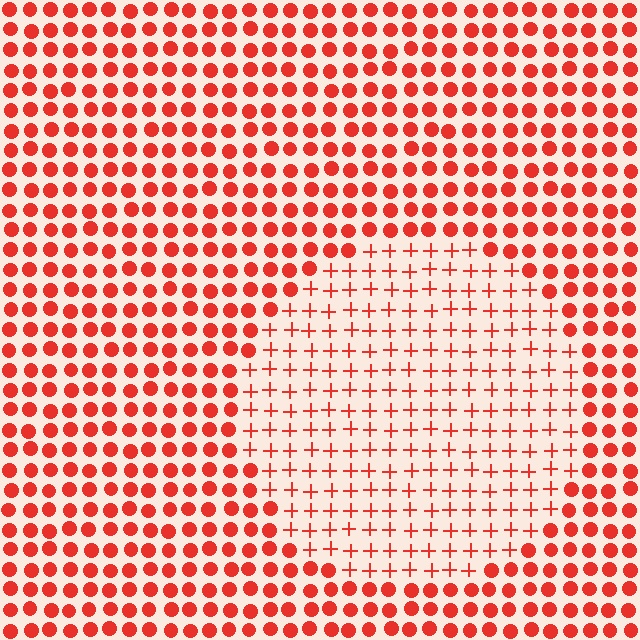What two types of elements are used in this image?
The image uses plus signs inside the circle region and circles outside it.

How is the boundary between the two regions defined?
The boundary is defined by a change in element shape: plus signs inside vs. circles outside. All elements share the same color and spacing.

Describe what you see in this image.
The image is filled with small red elements arranged in a uniform grid. A circle-shaped region contains plus signs, while the surrounding area contains circles. The boundary is defined purely by the change in element shape.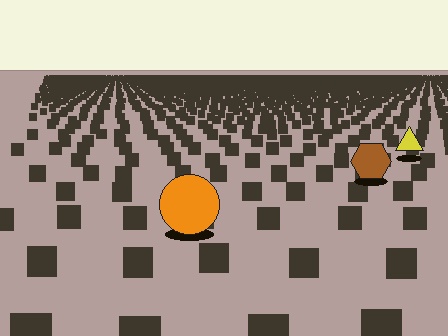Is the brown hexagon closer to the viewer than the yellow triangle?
Yes. The brown hexagon is closer — you can tell from the texture gradient: the ground texture is coarser near it.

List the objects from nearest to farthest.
From nearest to farthest: the orange circle, the brown hexagon, the yellow triangle.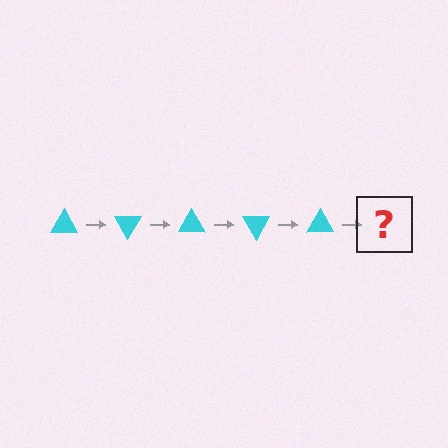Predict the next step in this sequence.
The next step is a cyan triangle rotated 300 degrees.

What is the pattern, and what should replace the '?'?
The pattern is that the triangle rotates 60 degrees each step. The '?' should be a cyan triangle rotated 300 degrees.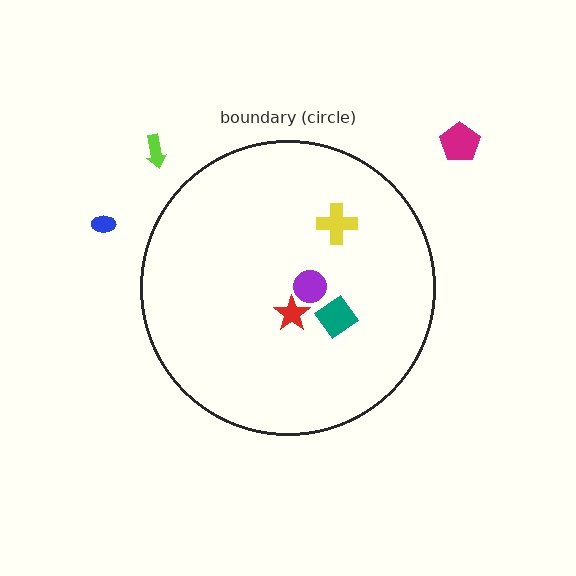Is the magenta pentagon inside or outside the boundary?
Outside.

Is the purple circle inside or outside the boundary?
Inside.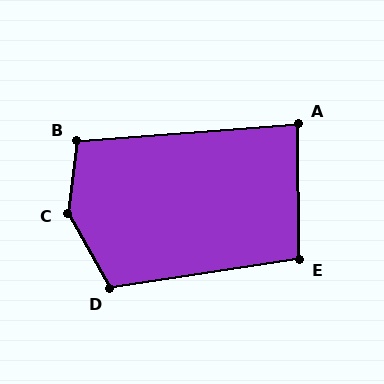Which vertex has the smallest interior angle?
A, at approximately 86 degrees.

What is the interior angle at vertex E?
Approximately 98 degrees (obtuse).